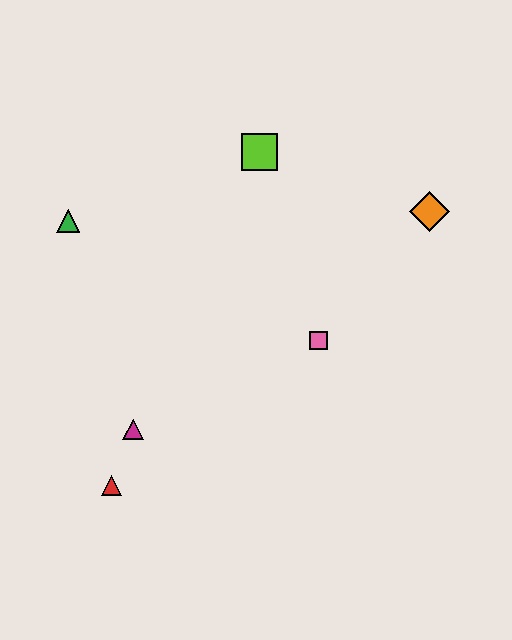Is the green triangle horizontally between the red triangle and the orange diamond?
No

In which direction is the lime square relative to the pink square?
The lime square is above the pink square.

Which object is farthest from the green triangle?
The orange diamond is farthest from the green triangle.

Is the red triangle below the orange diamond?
Yes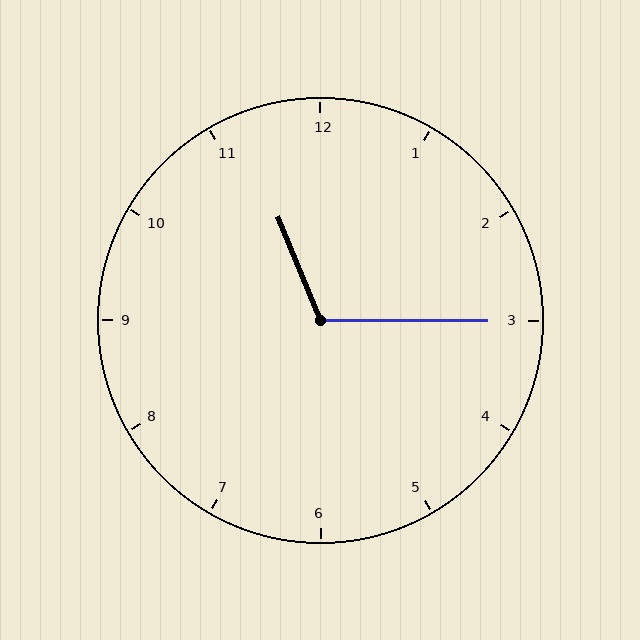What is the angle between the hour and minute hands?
Approximately 112 degrees.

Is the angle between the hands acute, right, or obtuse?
It is obtuse.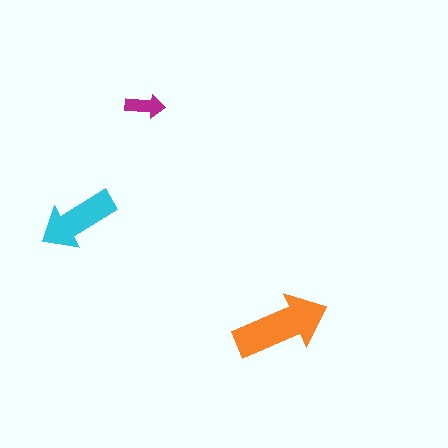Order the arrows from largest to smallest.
the orange one, the cyan one, the magenta one.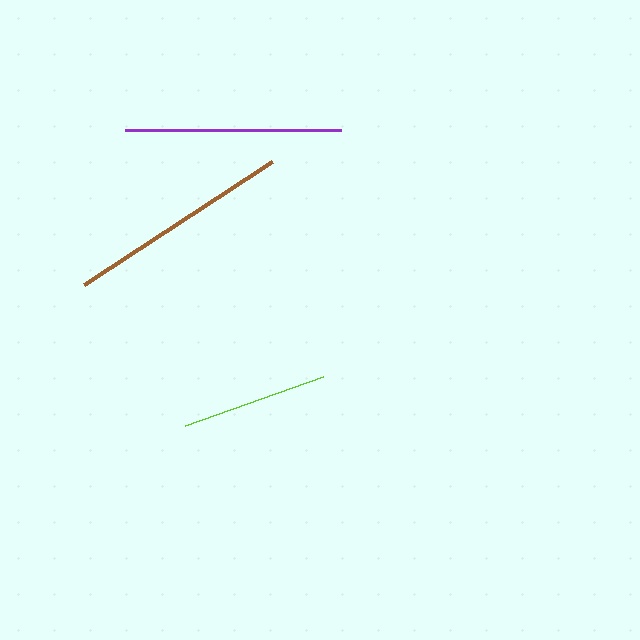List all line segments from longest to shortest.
From longest to shortest: brown, purple, lime.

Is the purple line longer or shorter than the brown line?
The brown line is longer than the purple line.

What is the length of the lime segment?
The lime segment is approximately 147 pixels long.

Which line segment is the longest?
The brown line is the longest at approximately 224 pixels.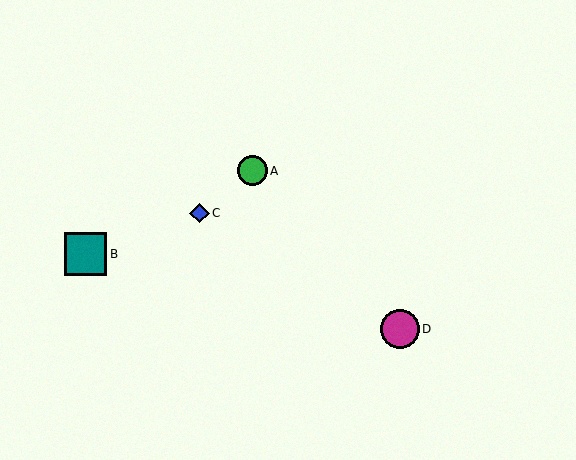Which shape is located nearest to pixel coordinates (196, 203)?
The blue diamond (labeled C) at (199, 213) is nearest to that location.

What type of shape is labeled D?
Shape D is a magenta circle.